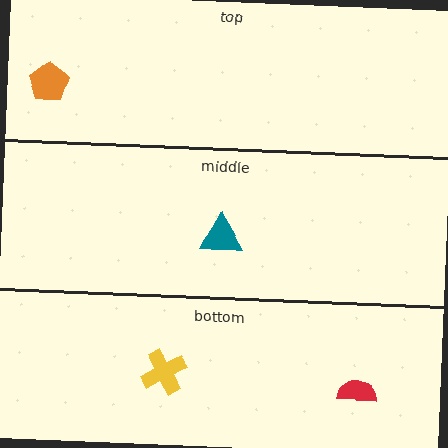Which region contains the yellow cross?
The bottom region.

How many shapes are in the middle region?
1.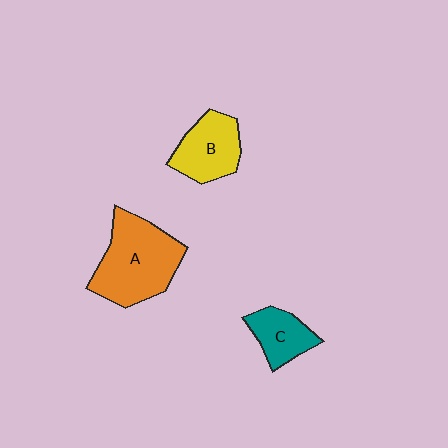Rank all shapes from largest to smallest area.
From largest to smallest: A (orange), B (yellow), C (teal).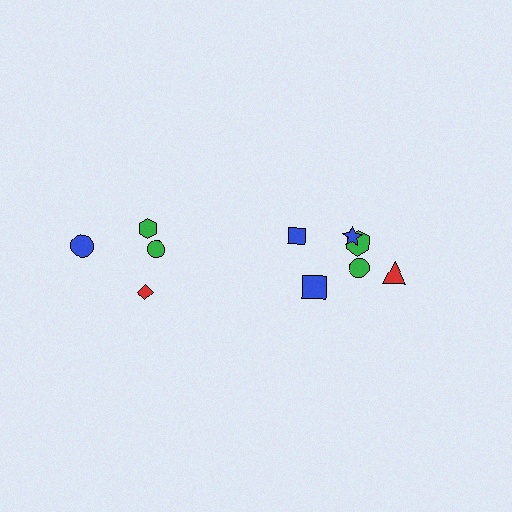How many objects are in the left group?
There are 4 objects.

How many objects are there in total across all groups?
There are 10 objects.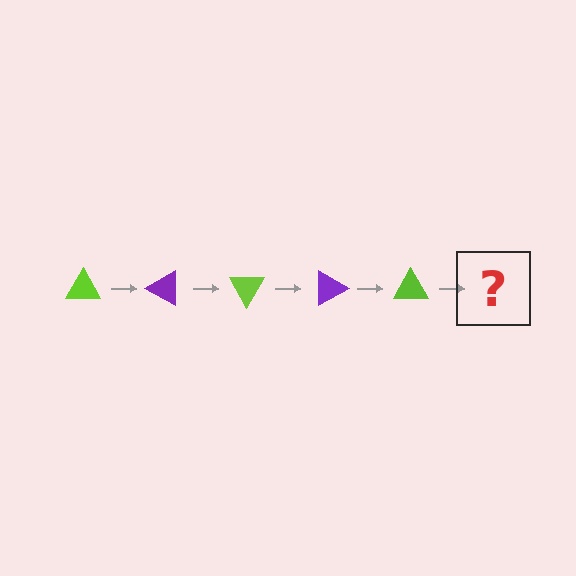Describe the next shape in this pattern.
It should be a purple triangle, rotated 150 degrees from the start.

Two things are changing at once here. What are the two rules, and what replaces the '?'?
The two rules are that it rotates 30 degrees each step and the color cycles through lime and purple. The '?' should be a purple triangle, rotated 150 degrees from the start.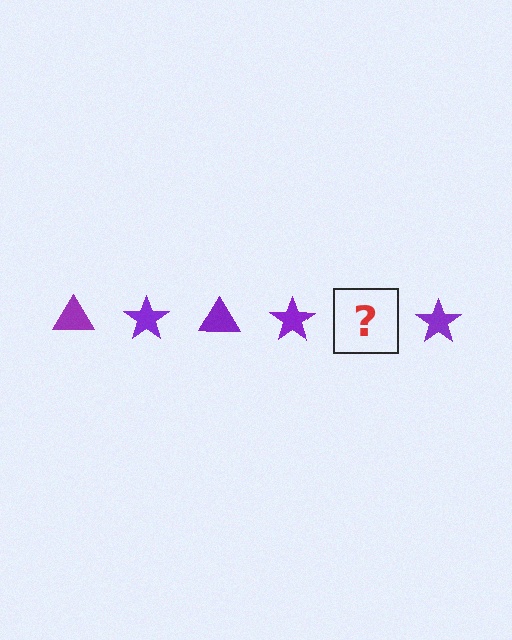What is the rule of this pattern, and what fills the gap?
The rule is that the pattern cycles through triangle, star shapes in purple. The gap should be filled with a purple triangle.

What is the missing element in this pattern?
The missing element is a purple triangle.